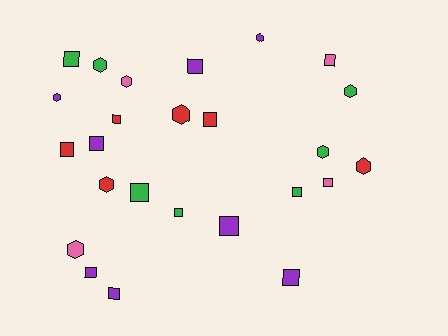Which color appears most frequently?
Purple, with 8 objects.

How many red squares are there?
There are 3 red squares.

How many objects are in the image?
There are 25 objects.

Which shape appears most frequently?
Square, with 15 objects.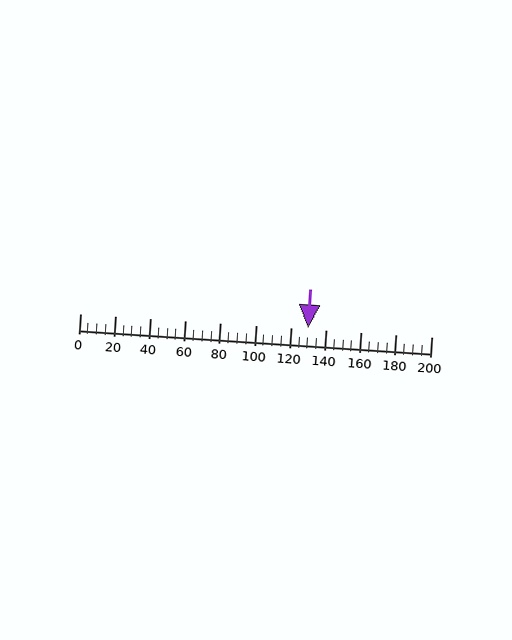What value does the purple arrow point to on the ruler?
The purple arrow points to approximately 130.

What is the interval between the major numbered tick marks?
The major tick marks are spaced 20 units apart.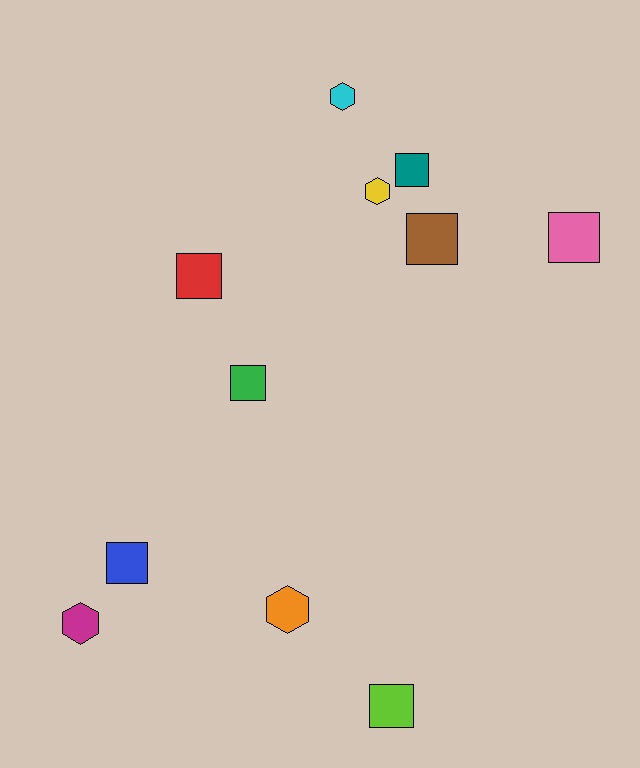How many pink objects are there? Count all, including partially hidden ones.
There is 1 pink object.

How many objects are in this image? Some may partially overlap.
There are 11 objects.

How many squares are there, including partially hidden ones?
There are 7 squares.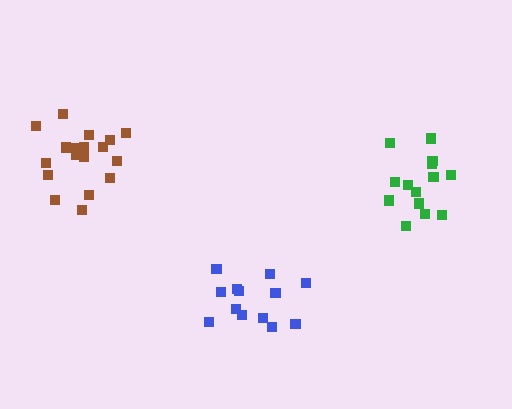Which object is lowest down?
The blue cluster is bottommost.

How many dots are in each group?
Group 1: 14 dots, Group 2: 18 dots, Group 3: 13 dots (45 total).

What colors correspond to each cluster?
The clusters are colored: green, brown, blue.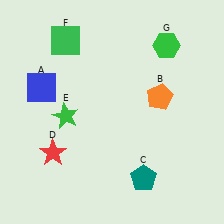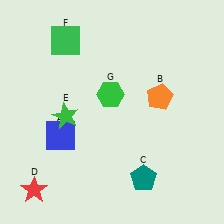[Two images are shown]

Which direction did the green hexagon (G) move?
The green hexagon (G) moved left.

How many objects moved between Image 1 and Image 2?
3 objects moved between the two images.